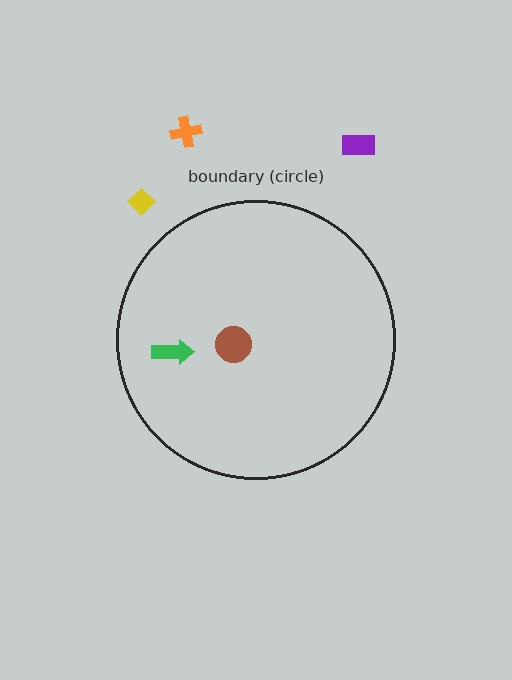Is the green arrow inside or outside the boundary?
Inside.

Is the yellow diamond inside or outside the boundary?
Outside.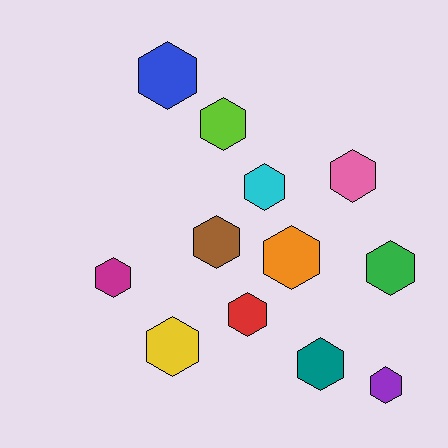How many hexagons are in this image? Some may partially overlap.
There are 12 hexagons.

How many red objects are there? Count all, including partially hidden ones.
There is 1 red object.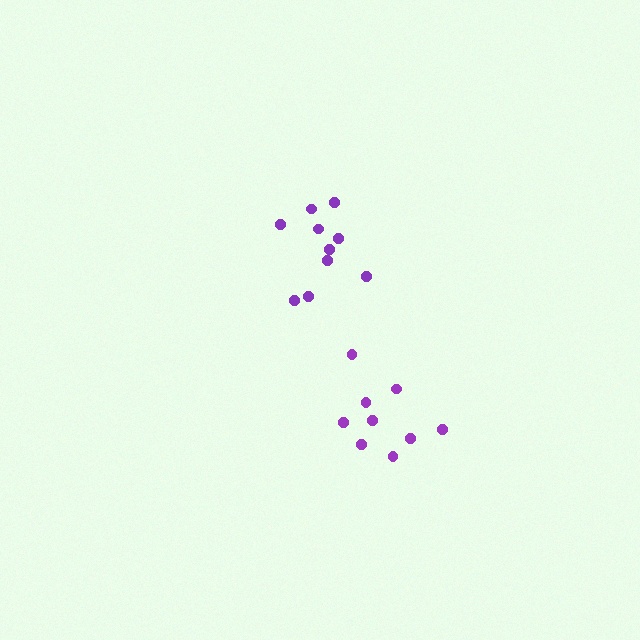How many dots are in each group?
Group 1: 10 dots, Group 2: 9 dots (19 total).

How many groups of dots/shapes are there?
There are 2 groups.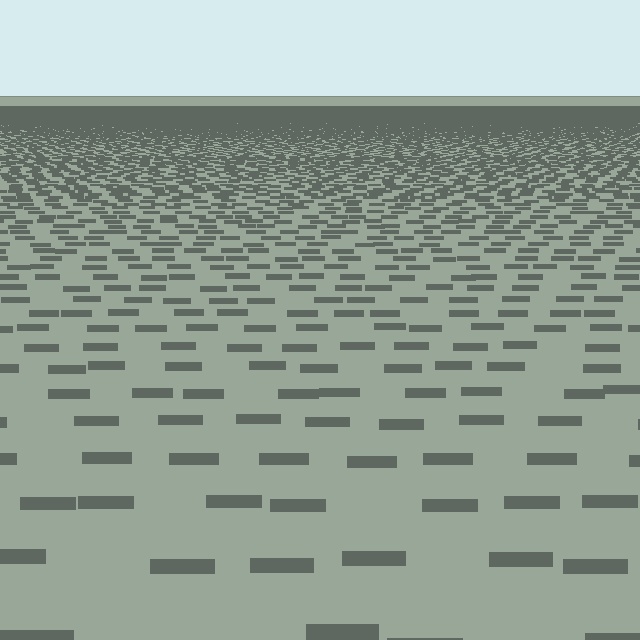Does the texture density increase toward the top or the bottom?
Density increases toward the top.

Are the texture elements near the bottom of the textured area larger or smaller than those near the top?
Larger. Near the bottom, elements are closer to the viewer and appear at a bigger on-screen size.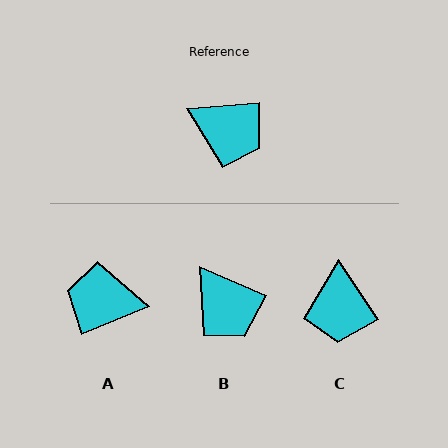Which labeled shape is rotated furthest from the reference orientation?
A, about 162 degrees away.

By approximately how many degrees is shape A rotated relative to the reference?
Approximately 162 degrees clockwise.